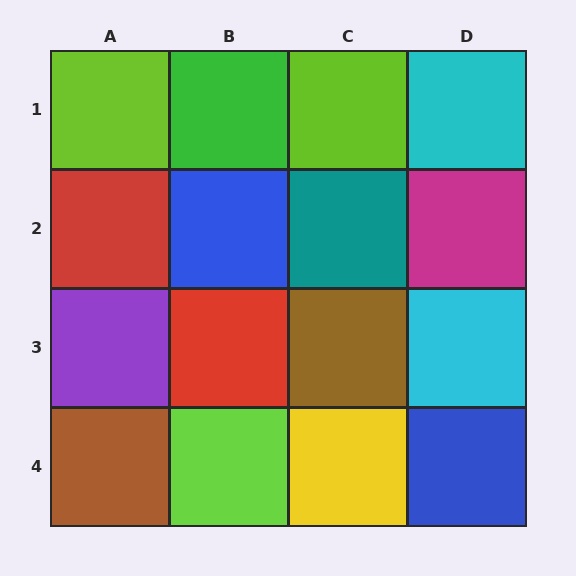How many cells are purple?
1 cell is purple.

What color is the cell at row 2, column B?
Blue.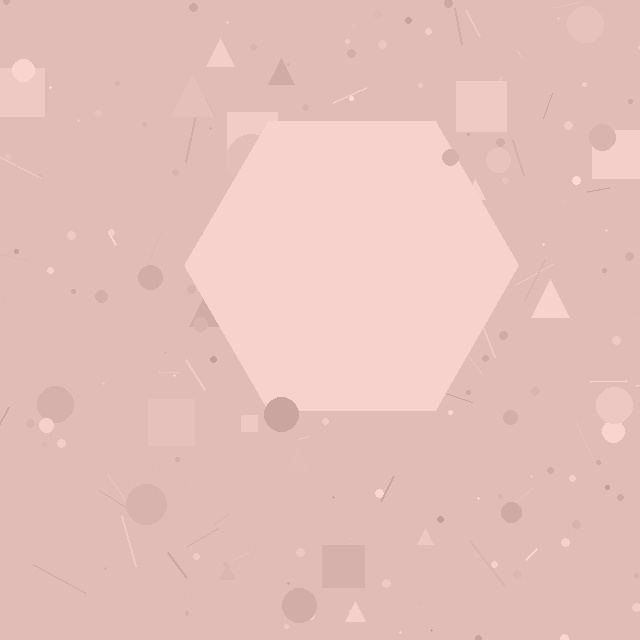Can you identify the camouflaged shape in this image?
The camouflaged shape is a hexagon.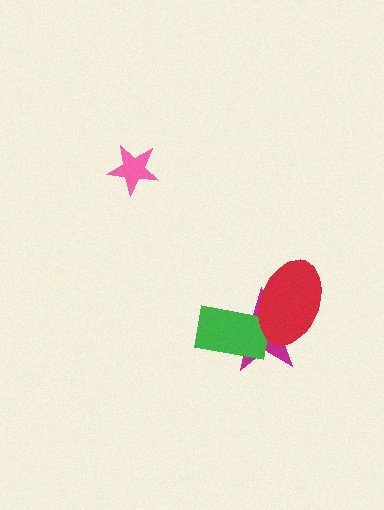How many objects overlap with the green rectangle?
2 objects overlap with the green rectangle.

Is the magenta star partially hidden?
Yes, it is partially covered by another shape.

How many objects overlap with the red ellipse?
2 objects overlap with the red ellipse.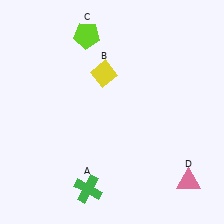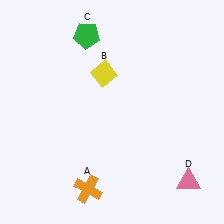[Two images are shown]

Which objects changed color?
A changed from green to orange. C changed from lime to green.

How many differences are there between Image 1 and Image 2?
There are 2 differences between the two images.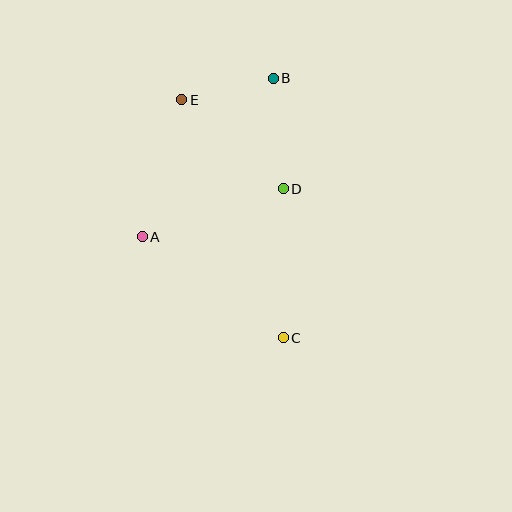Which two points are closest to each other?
Points B and E are closest to each other.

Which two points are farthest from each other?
Points B and C are farthest from each other.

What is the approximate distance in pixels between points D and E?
The distance between D and E is approximately 135 pixels.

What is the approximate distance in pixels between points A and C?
The distance between A and C is approximately 173 pixels.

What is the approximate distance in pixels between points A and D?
The distance between A and D is approximately 149 pixels.